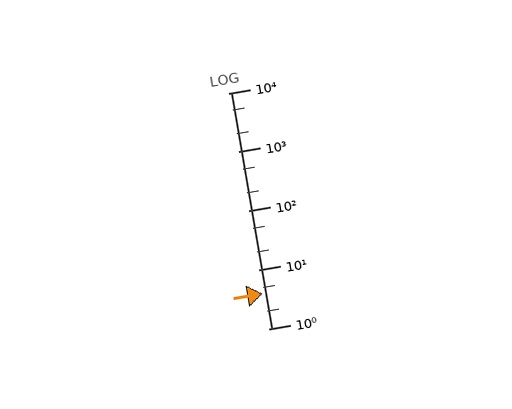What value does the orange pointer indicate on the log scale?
The pointer indicates approximately 4.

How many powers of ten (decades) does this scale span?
The scale spans 4 decades, from 1 to 10000.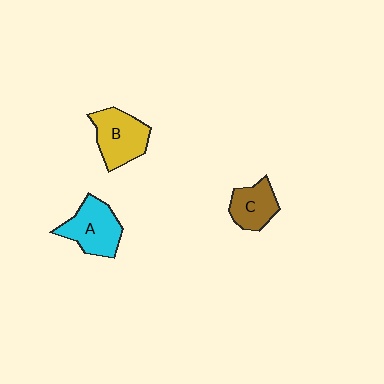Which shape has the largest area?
Shape A (cyan).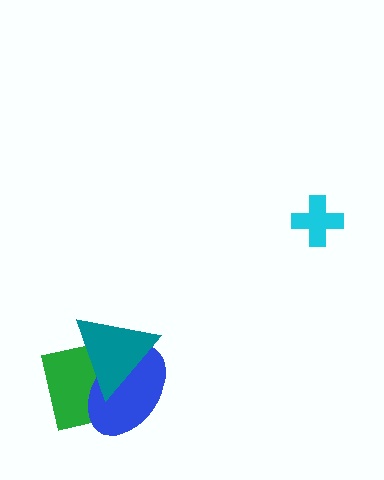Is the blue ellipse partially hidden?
Yes, it is partially covered by another shape.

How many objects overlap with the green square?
2 objects overlap with the green square.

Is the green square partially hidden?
Yes, it is partially covered by another shape.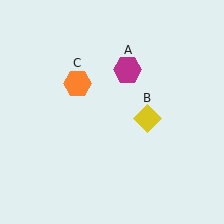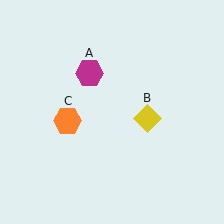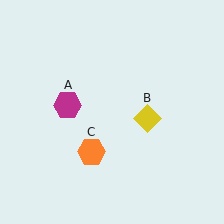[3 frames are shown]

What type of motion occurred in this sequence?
The magenta hexagon (object A), orange hexagon (object C) rotated counterclockwise around the center of the scene.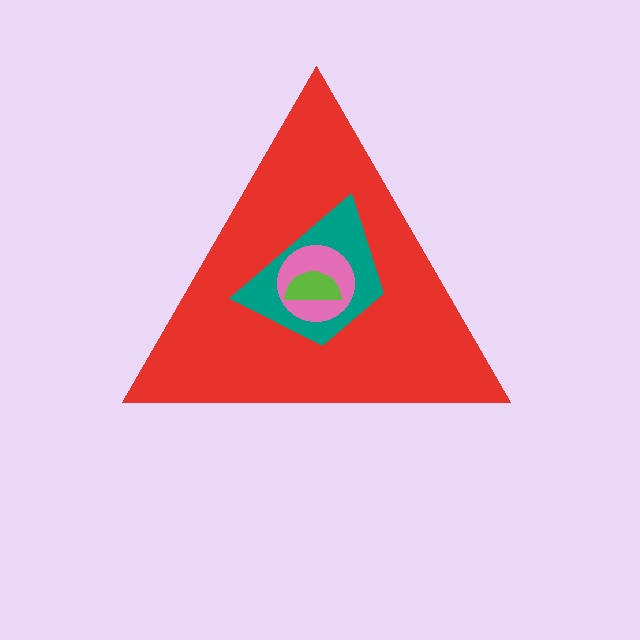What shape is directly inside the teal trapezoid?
The pink circle.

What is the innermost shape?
The lime semicircle.